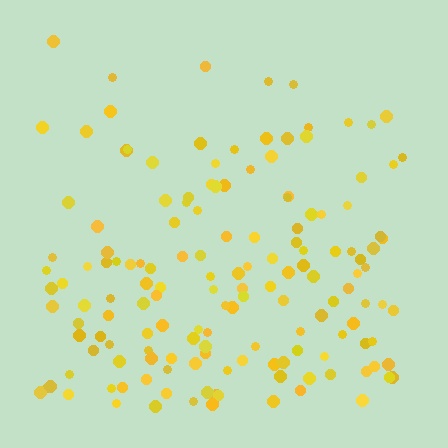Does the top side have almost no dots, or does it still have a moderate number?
Still a moderate number, just noticeably fewer than the bottom.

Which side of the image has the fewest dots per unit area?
The top.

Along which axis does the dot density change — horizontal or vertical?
Vertical.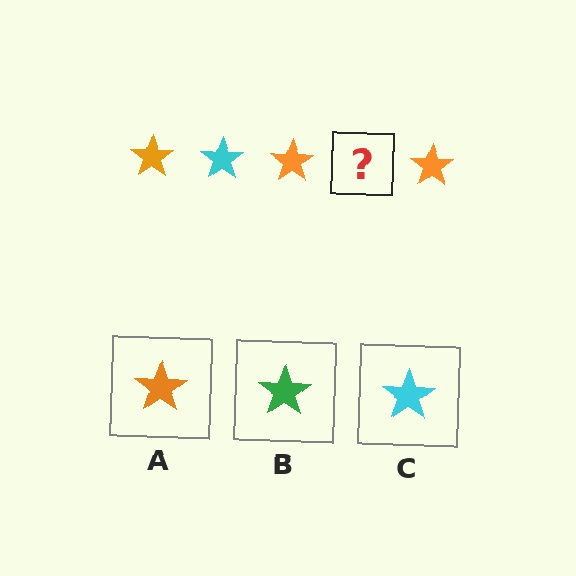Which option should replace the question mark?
Option C.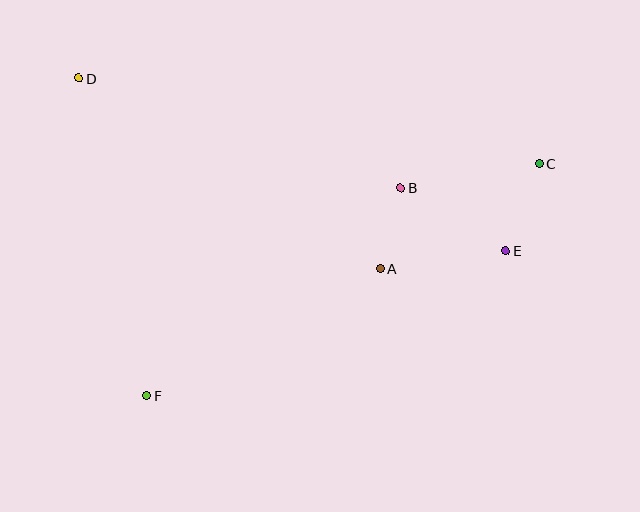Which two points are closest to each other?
Points A and B are closest to each other.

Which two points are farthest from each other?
Points C and D are farthest from each other.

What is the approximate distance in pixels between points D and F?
The distance between D and F is approximately 324 pixels.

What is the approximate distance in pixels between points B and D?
The distance between B and D is approximately 340 pixels.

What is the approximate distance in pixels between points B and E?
The distance between B and E is approximately 122 pixels.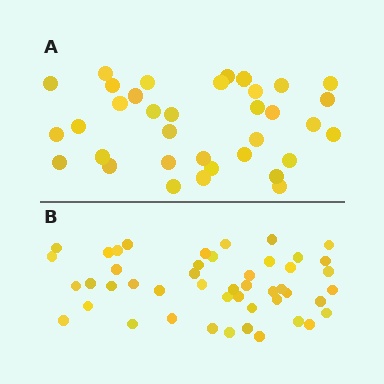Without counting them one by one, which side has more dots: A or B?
Region B (the bottom region) has more dots.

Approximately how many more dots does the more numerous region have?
Region B has roughly 12 or so more dots than region A.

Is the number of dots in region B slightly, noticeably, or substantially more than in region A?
Region B has noticeably more, but not dramatically so. The ratio is roughly 1.3 to 1.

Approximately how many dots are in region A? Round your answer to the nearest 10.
About 40 dots. (The exact count is 35, which rounds to 40.)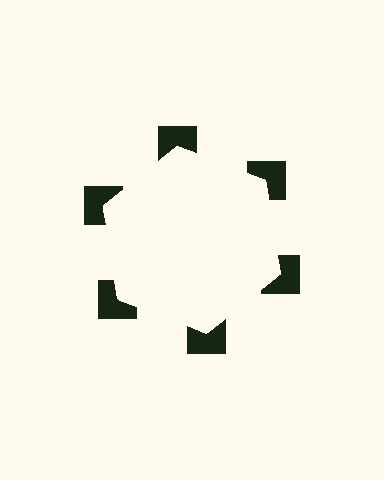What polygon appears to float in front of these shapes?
An illusory hexagon — its edges are inferred from the aligned wedge cuts in the notched squares, not physically drawn.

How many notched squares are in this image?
There are 6 — one at each vertex of the illusory hexagon.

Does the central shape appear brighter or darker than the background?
It typically appears slightly brighter than the background, even though no actual brightness change is drawn.